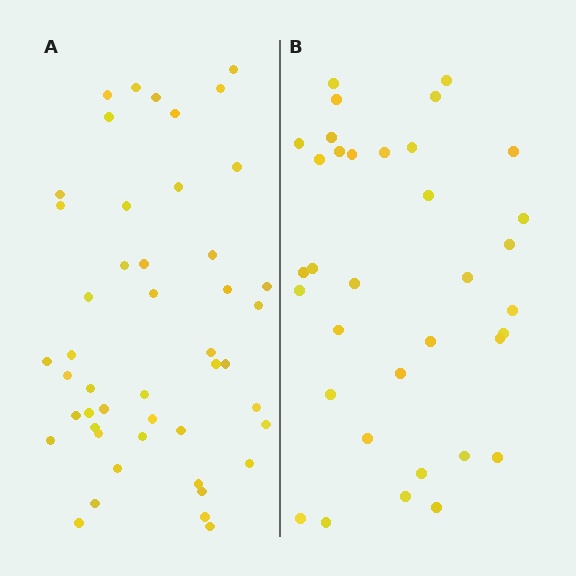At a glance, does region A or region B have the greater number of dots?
Region A (the left region) has more dots.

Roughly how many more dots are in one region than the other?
Region A has roughly 12 or so more dots than region B.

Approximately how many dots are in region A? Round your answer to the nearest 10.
About 50 dots. (The exact count is 47, which rounds to 50.)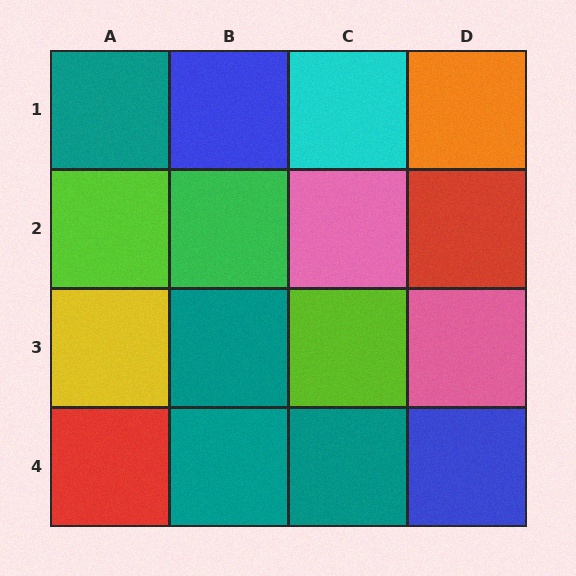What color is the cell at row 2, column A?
Lime.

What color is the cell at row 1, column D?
Orange.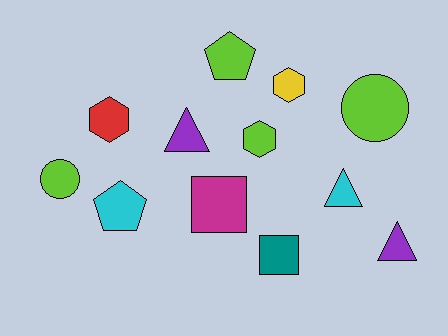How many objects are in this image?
There are 12 objects.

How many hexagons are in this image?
There are 3 hexagons.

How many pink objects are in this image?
There are no pink objects.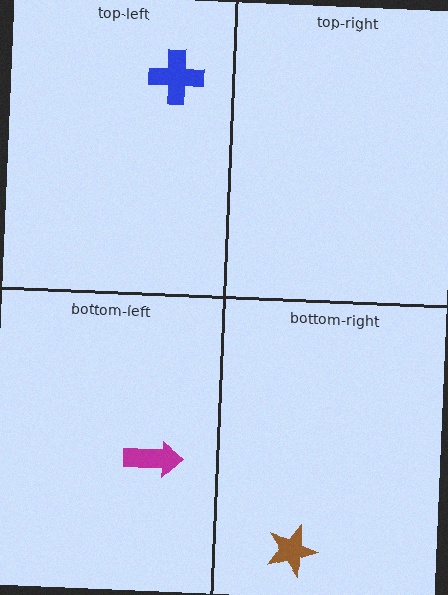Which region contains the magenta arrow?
The bottom-left region.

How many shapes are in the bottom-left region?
1.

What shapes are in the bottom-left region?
The magenta arrow.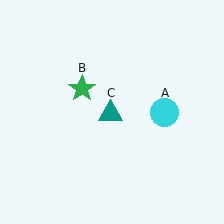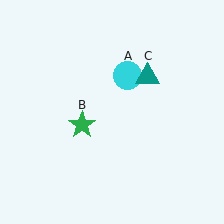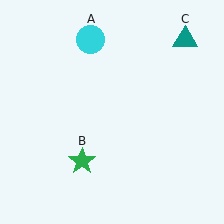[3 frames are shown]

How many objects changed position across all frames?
3 objects changed position: cyan circle (object A), green star (object B), teal triangle (object C).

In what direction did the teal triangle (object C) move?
The teal triangle (object C) moved up and to the right.